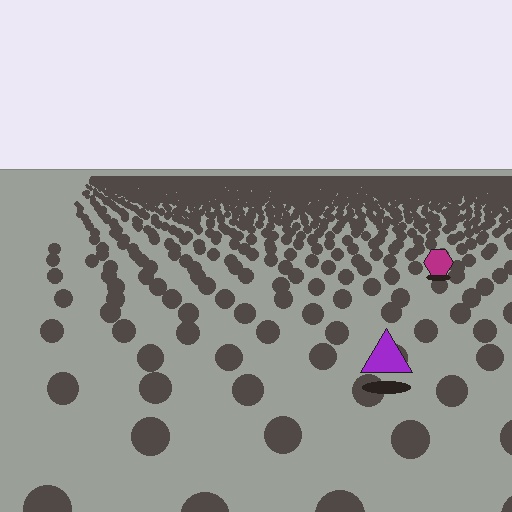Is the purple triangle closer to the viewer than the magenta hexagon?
Yes. The purple triangle is closer — you can tell from the texture gradient: the ground texture is coarser near it.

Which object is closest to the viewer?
The purple triangle is closest. The texture marks near it are larger and more spread out.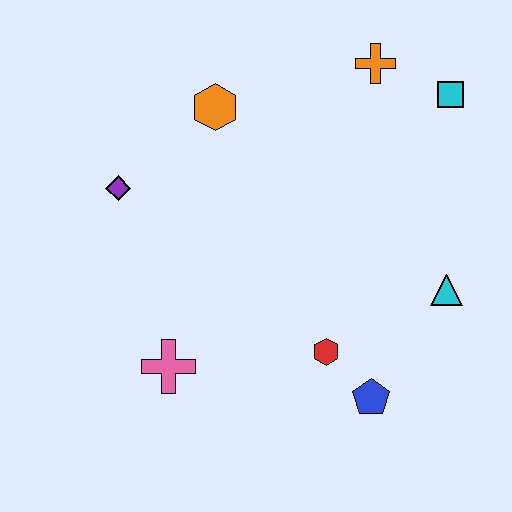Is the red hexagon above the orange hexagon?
No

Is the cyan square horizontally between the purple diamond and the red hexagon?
No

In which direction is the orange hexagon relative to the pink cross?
The orange hexagon is above the pink cross.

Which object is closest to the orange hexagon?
The purple diamond is closest to the orange hexagon.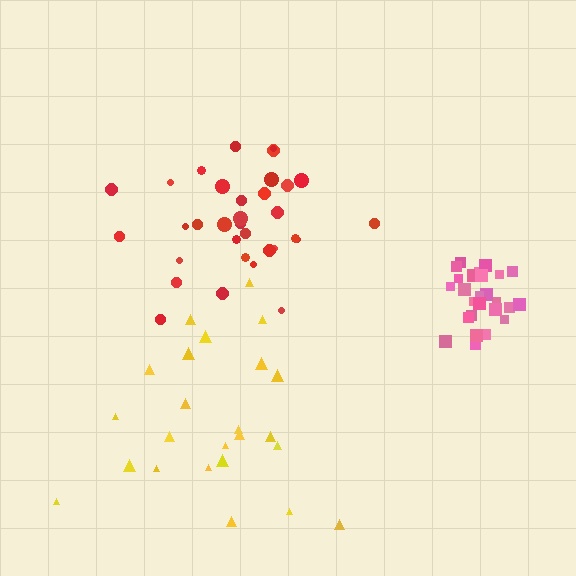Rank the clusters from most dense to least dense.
pink, red, yellow.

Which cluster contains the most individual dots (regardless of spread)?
Red (34).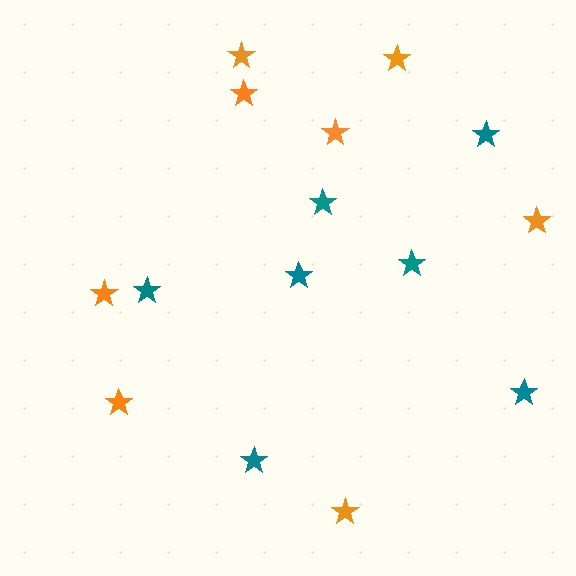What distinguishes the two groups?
There are 2 groups: one group of teal stars (7) and one group of orange stars (8).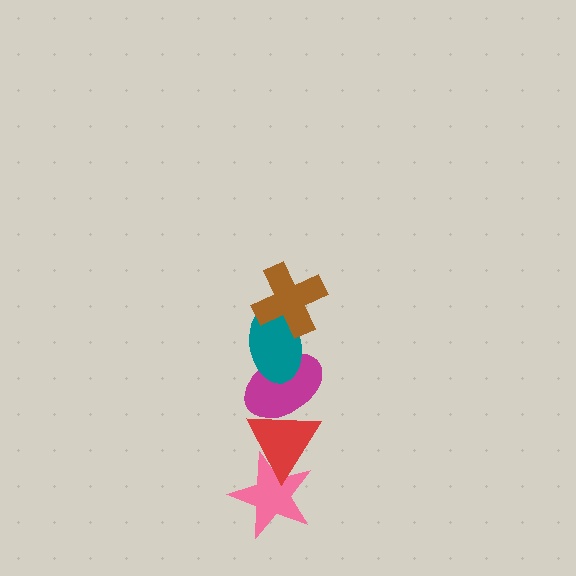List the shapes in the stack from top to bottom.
From top to bottom: the brown cross, the teal ellipse, the magenta ellipse, the red triangle, the pink star.